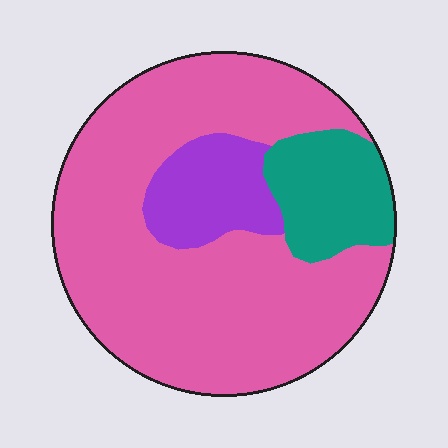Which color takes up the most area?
Pink, at roughly 75%.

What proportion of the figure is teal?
Teal takes up less than a quarter of the figure.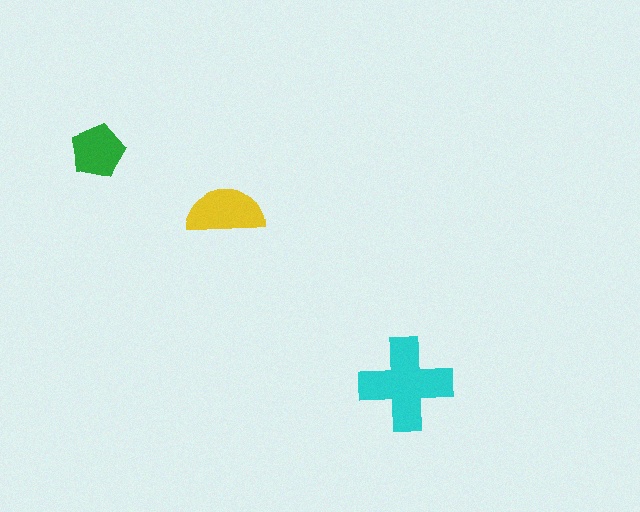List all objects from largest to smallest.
The cyan cross, the yellow semicircle, the green pentagon.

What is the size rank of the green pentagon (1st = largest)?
3rd.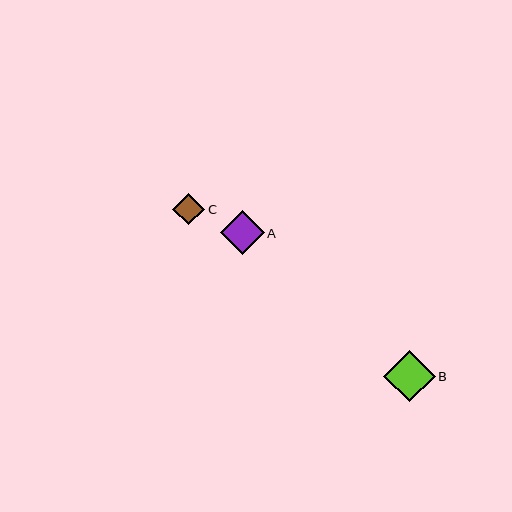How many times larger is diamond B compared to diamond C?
Diamond B is approximately 1.6 times the size of diamond C.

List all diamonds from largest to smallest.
From largest to smallest: B, A, C.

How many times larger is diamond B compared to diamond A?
Diamond B is approximately 1.2 times the size of diamond A.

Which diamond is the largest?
Diamond B is the largest with a size of approximately 51 pixels.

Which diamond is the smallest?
Diamond C is the smallest with a size of approximately 32 pixels.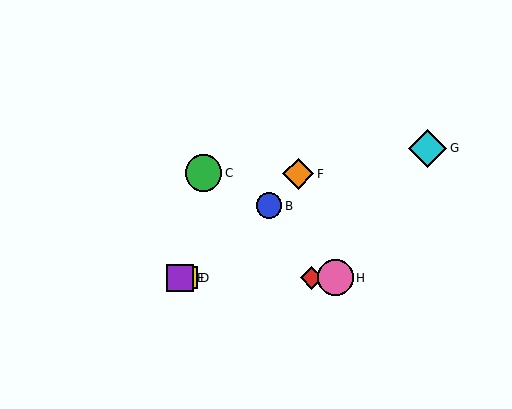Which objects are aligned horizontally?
Objects A, D, E, H are aligned horizontally.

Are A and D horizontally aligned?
Yes, both are at y≈278.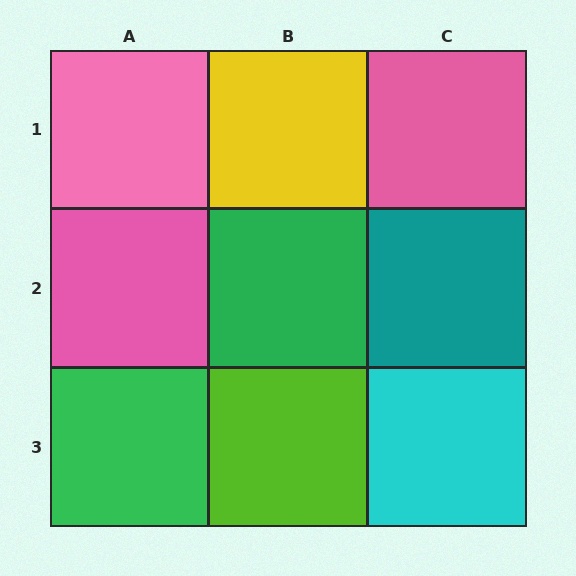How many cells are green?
2 cells are green.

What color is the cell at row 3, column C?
Cyan.